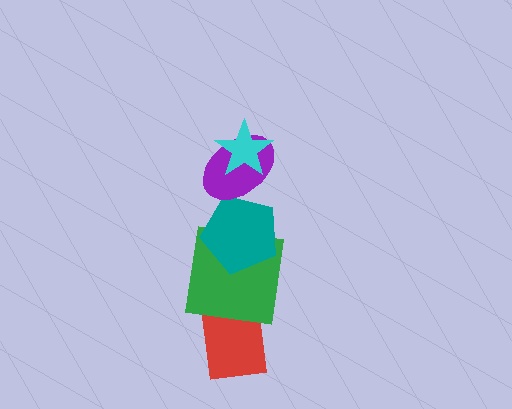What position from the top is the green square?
The green square is 4th from the top.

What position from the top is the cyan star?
The cyan star is 1st from the top.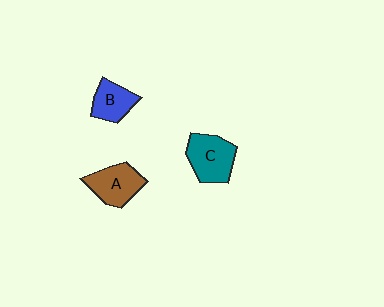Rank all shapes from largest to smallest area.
From largest to smallest: C (teal), A (brown), B (blue).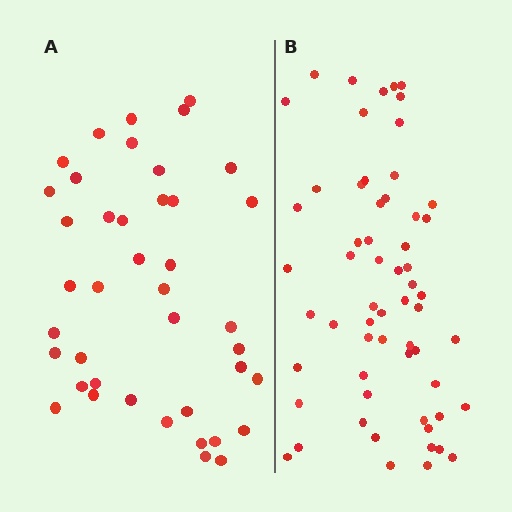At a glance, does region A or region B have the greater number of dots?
Region B (the right region) has more dots.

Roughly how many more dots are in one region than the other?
Region B has approximately 20 more dots than region A.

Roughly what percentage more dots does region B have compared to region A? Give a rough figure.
About 45% more.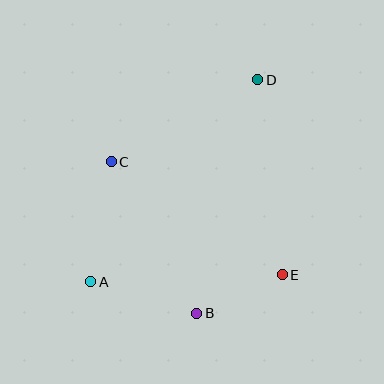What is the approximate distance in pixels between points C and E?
The distance between C and E is approximately 205 pixels.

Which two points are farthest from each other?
Points A and D are farthest from each other.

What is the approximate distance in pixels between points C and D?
The distance between C and D is approximately 168 pixels.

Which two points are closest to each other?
Points B and E are closest to each other.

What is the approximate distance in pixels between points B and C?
The distance between B and C is approximately 174 pixels.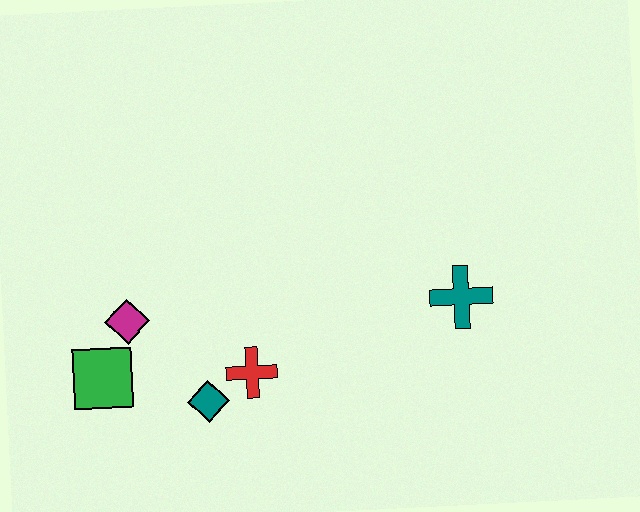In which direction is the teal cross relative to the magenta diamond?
The teal cross is to the right of the magenta diamond.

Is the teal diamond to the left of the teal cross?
Yes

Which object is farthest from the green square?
The teal cross is farthest from the green square.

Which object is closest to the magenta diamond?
The green square is closest to the magenta diamond.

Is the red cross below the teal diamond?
No